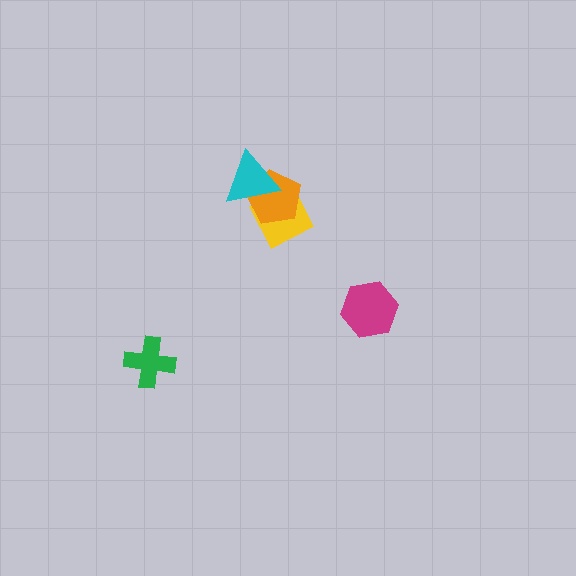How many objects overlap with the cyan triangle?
2 objects overlap with the cyan triangle.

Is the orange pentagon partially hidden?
Yes, it is partially covered by another shape.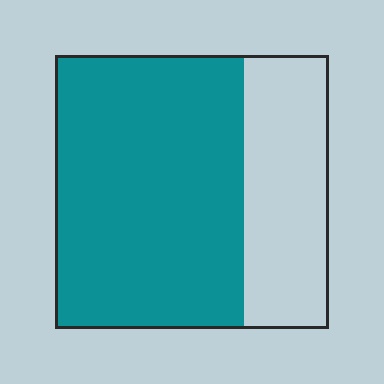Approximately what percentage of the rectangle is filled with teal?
Approximately 70%.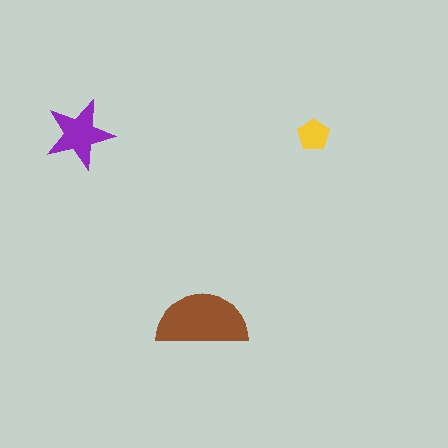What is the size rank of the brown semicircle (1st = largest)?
1st.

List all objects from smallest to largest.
The yellow pentagon, the purple star, the brown semicircle.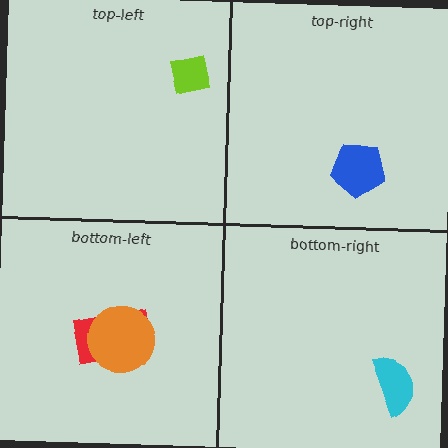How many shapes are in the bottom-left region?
2.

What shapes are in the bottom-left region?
The red rectangle, the orange circle.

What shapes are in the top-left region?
The lime square.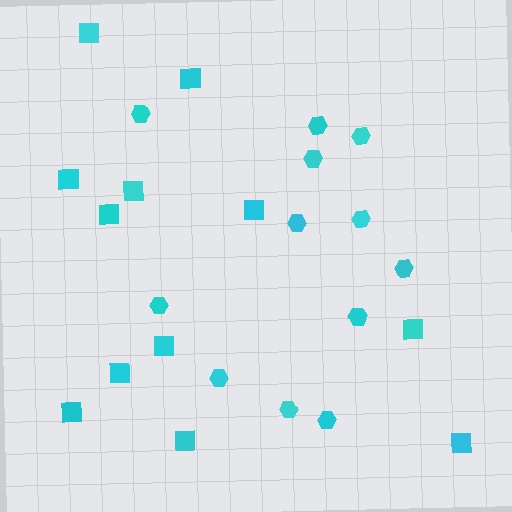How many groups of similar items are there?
There are 2 groups: one group of hexagons (12) and one group of squares (12).